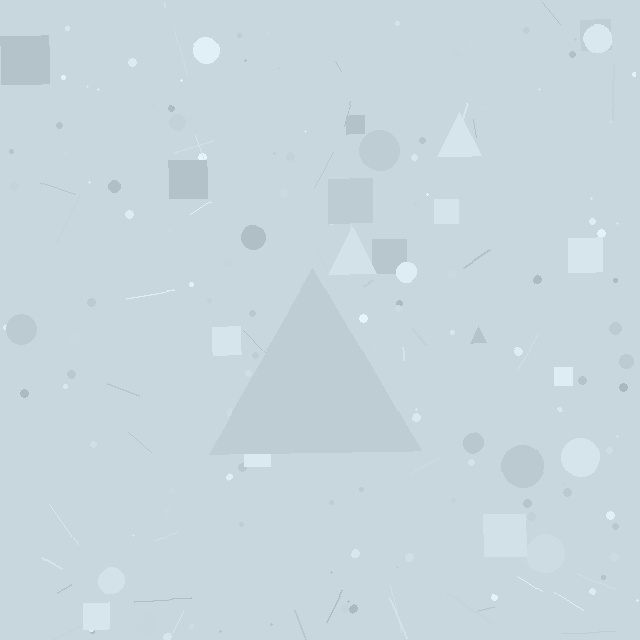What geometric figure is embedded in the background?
A triangle is embedded in the background.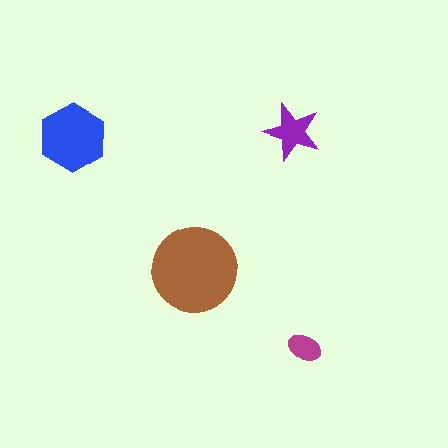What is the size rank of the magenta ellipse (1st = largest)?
4th.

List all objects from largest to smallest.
The brown circle, the blue hexagon, the purple star, the magenta ellipse.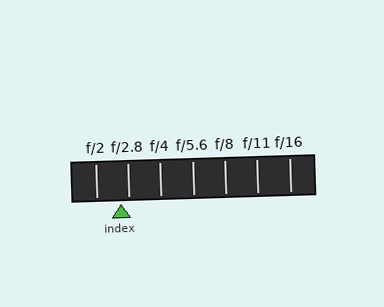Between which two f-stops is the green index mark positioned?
The index mark is between f/2 and f/2.8.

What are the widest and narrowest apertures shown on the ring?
The widest aperture shown is f/2 and the narrowest is f/16.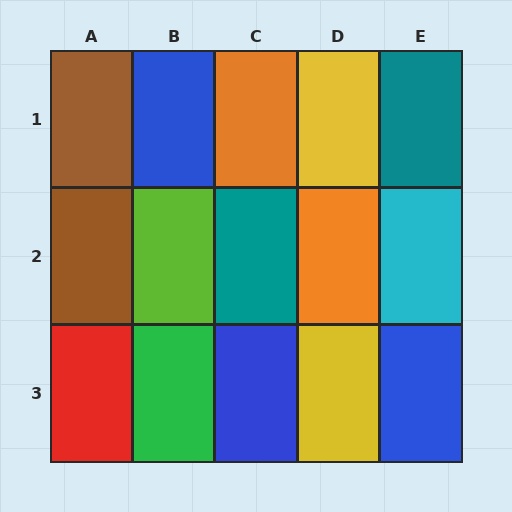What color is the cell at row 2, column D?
Orange.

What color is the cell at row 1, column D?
Yellow.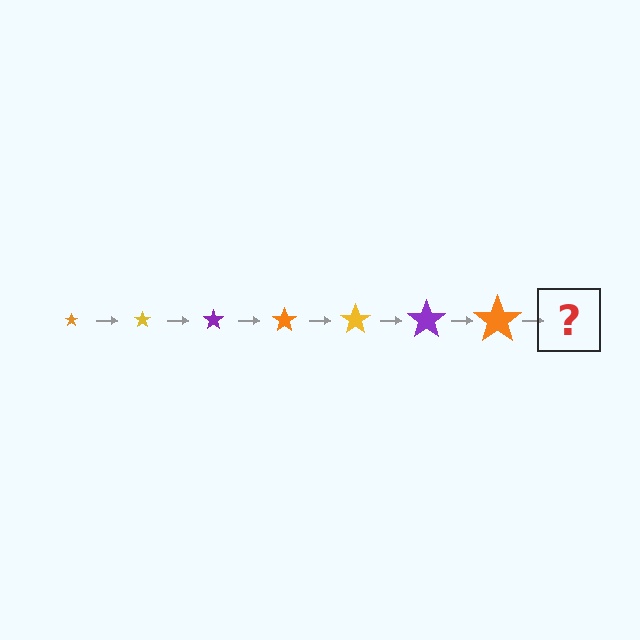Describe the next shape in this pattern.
It should be a yellow star, larger than the previous one.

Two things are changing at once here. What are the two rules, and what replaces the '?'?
The two rules are that the star grows larger each step and the color cycles through orange, yellow, and purple. The '?' should be a yellow star, larger than the previous one.